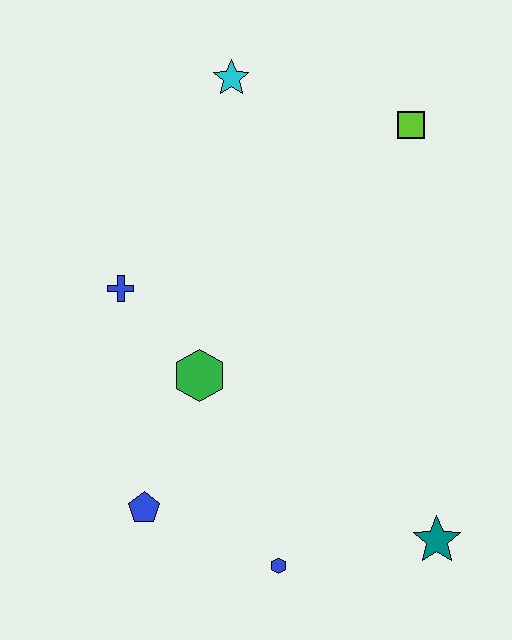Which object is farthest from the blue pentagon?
The lime square is farthest from the blue pentagon.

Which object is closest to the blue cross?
The green hexagon is closest to the blue cross.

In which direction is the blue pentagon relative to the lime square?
The blue pentagon is below the lime square.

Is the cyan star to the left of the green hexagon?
No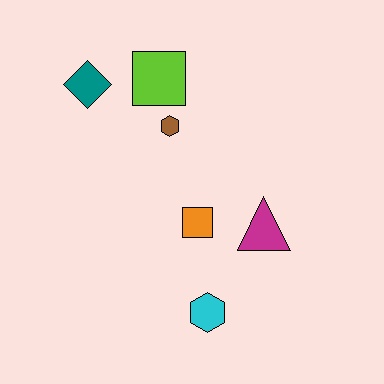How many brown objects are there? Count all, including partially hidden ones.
There is 1 brown object.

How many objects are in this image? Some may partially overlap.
There are 6 objects.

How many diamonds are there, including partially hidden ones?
There is 1 diamond.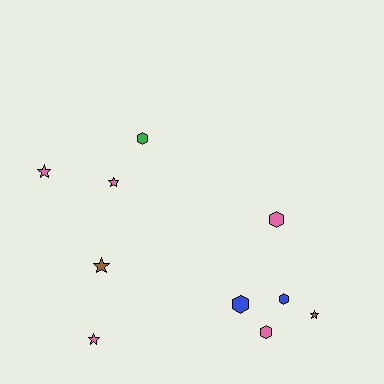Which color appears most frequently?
Pink, with 5 objects.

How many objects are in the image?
There are 10 objects.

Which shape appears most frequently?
Star, with 5 objects.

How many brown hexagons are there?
There are no brown hexagons.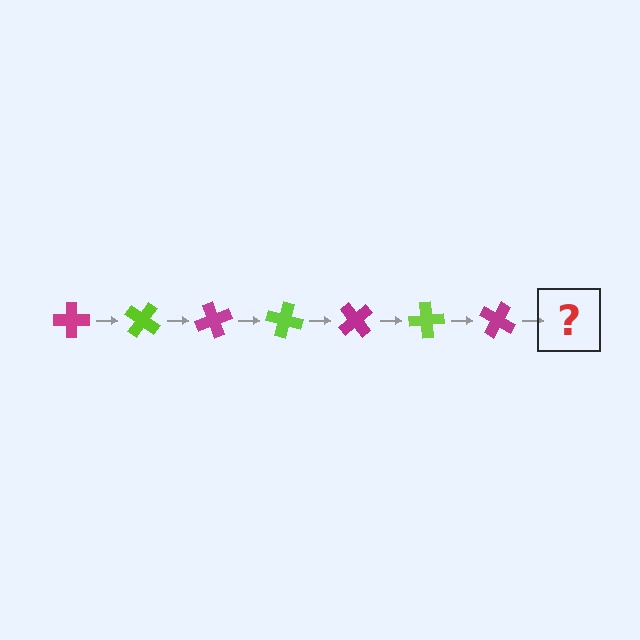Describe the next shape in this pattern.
It should be a lime cross, rotated 245 degrees from the start.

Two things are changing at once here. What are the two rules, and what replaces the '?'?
The two rules are that it rotates 35 degrees each step and the color cycles through magenta and lime. The '?' should be a lime cross, rotated 245 degrees from the start.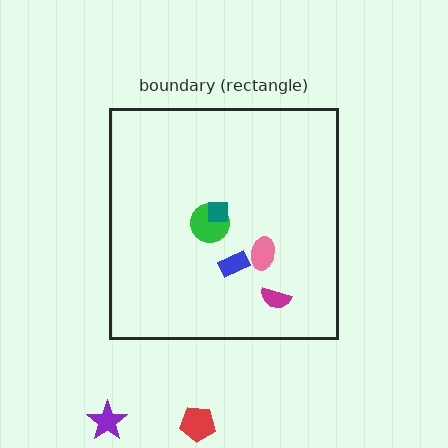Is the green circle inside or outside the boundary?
Inside.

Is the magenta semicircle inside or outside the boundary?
Inside.